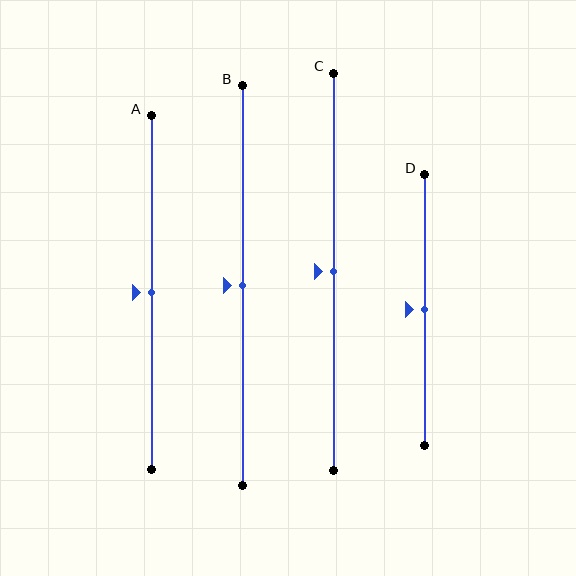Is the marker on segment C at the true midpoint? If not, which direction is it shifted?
Yes, the marker on segment C is at the true midpoint.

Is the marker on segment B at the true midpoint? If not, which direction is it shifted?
Yes, the marker on segment B is at the true midpoint.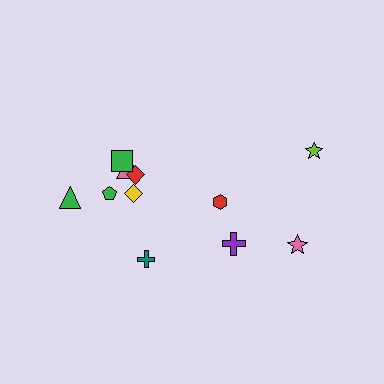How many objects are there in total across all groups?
There are 11 objects.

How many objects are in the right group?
There are 4 objects.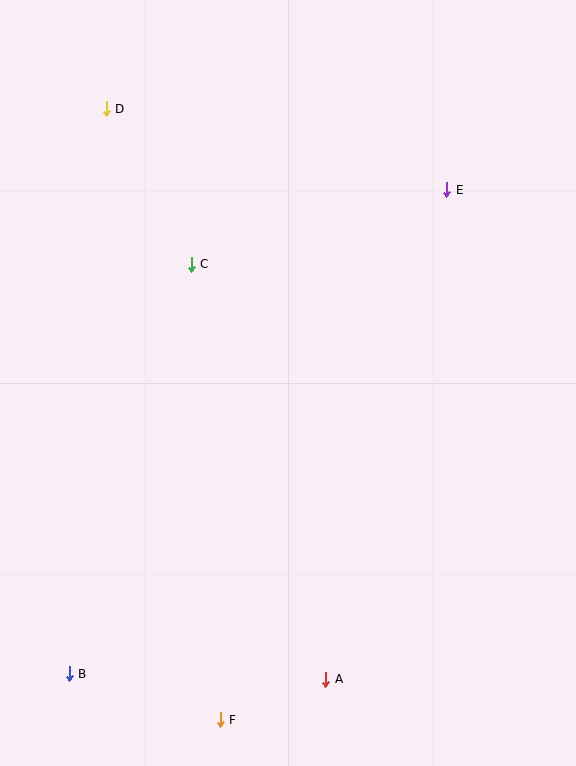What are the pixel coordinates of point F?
Point F is at (220, 720).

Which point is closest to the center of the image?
Point C at (191, 264) is closest to the center.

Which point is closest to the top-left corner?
Point D is closest to the top-left corner.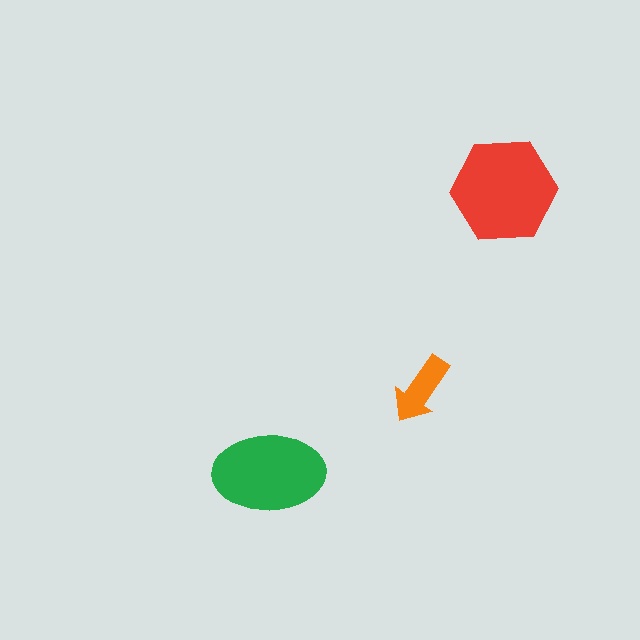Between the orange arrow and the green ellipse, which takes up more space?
The green ellipse.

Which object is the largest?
The red hexagon.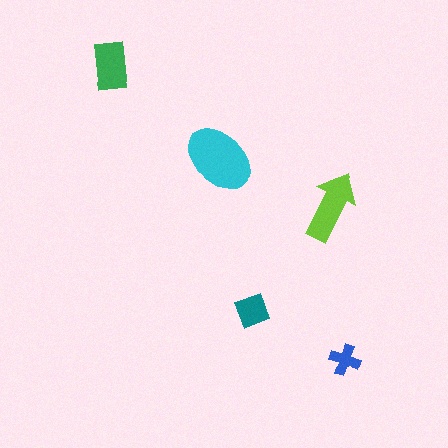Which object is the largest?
The cyan ellipse.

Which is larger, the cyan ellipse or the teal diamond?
The cyan ellipse.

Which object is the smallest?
The blue cross.